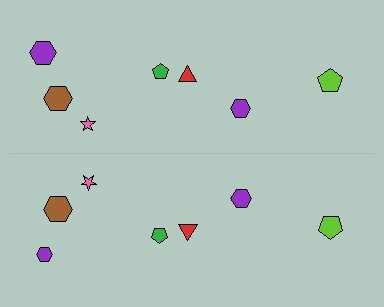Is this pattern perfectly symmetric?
No, the pattern is not perfectly symmetric. The purple hexagon on the bottom side has a different size than its mirror counterpart.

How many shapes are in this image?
There are 14 shapes in this image.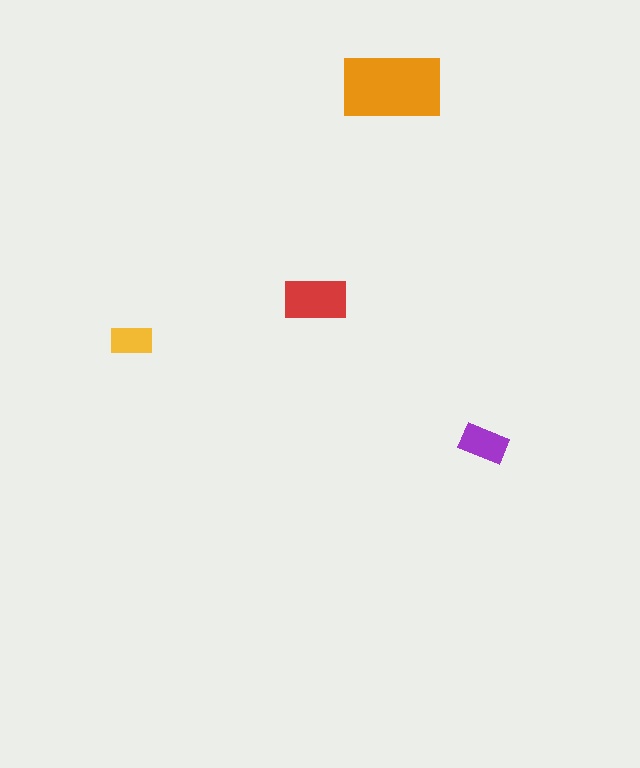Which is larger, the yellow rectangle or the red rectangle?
The red one.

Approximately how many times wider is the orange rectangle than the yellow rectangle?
About 2.5 times wider.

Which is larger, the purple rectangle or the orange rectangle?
The orange one.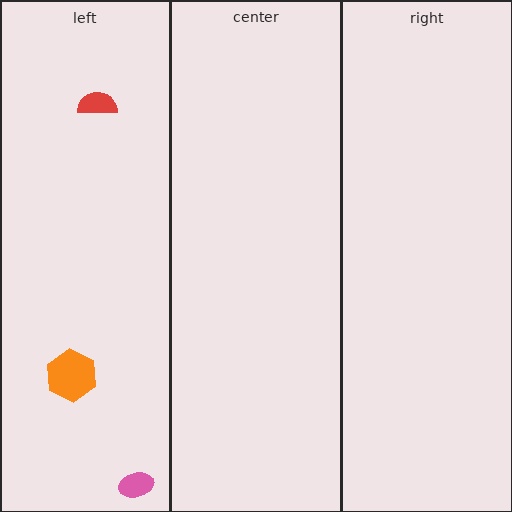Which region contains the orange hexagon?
The left region.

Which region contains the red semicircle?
The left region.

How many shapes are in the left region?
3.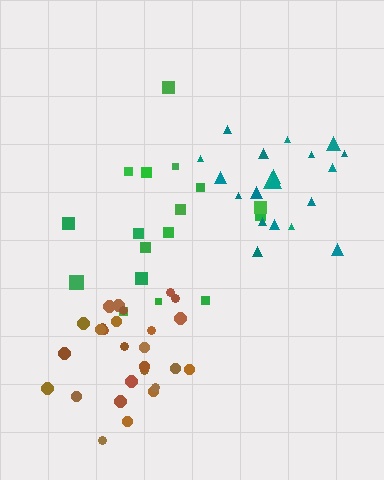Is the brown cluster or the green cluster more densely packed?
Brown.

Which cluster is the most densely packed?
Brown.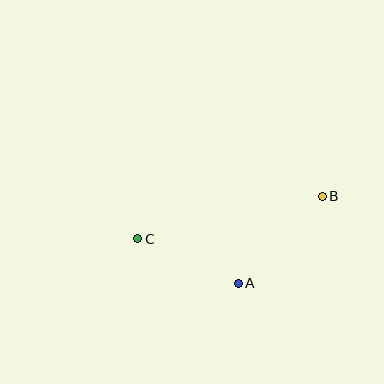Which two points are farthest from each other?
Points B and C are farthest from each other.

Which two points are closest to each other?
Points A and C are closest to each other.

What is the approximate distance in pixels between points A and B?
The distance between A and B is approximately 121 pixels.